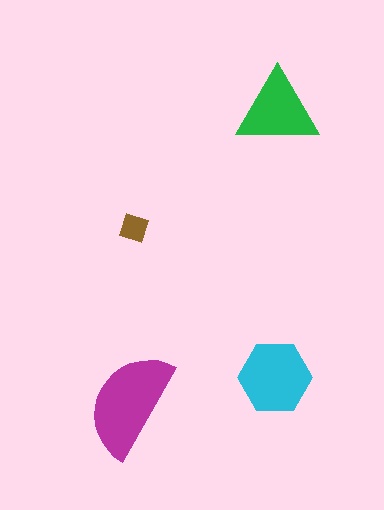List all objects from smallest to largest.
The brown diamond, the green triangle, the cyan hexagon, the magenta semicircle.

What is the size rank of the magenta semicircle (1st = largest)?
1st.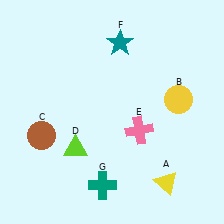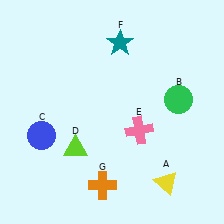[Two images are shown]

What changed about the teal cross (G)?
In Image 1, G is teal. In Image 2, it changed to orange.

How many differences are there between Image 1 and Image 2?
There are 3 differences between the two images.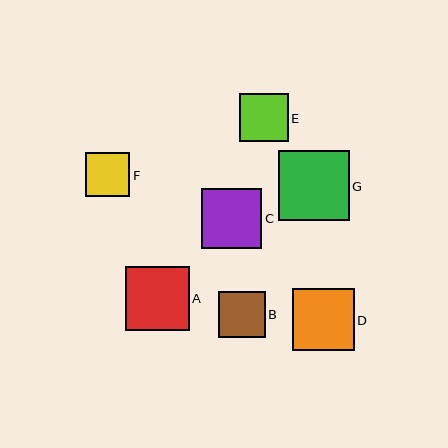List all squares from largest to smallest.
From largest to smallest: G, A, D, C, E, B, F.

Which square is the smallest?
Square F is the smallest with a size of approximately 44 pixels.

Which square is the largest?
Square G is the largest with a size of approximately 70 pixels.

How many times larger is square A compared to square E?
Square A is approximately 1.3 times the size of square E.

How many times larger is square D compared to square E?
Square D is approximately 1.3 times the size of square E.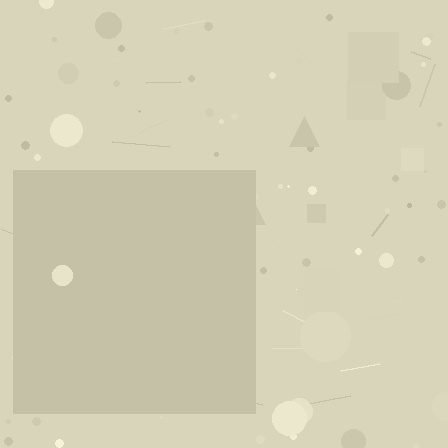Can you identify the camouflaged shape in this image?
The camouflaged shape is a square.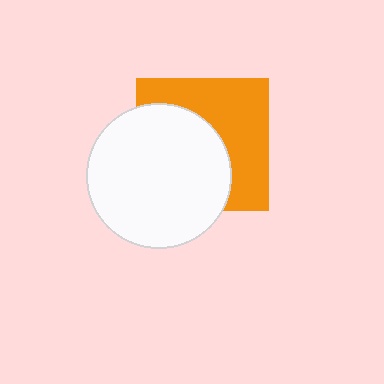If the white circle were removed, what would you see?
You would see the complete orange square.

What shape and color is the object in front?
The object in front is a white circle.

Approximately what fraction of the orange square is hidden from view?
Roughly 51% of the orange square is hidden behind the white circle.